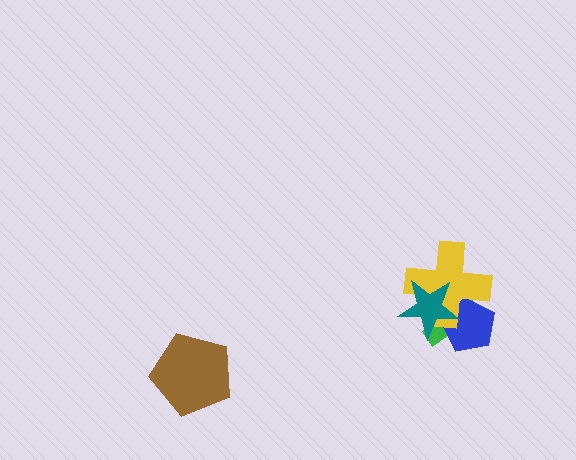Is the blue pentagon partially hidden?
Yes, it is partially covered by another shape.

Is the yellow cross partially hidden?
Yes, it is partially covered by another shape.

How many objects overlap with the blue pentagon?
3 objects overlap with the blue pentagon.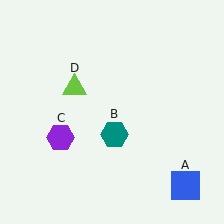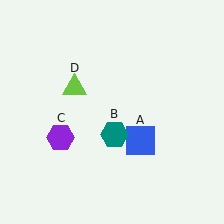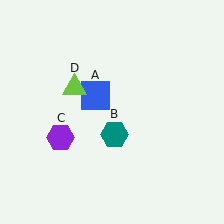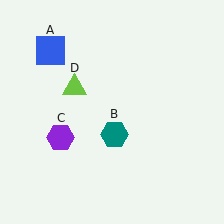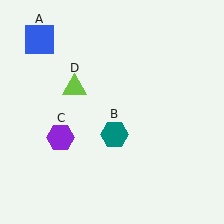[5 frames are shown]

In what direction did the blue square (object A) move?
The blue square (object A) moved up and to the left.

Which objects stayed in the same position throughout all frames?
Teal hexagon (object B) and purple hexagon (object C) and lime triangle (object D) remained stationary.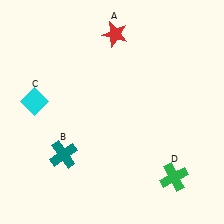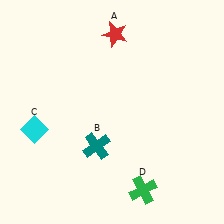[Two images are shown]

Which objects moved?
The objects that moved are: the teal cross (B), the cyan diamond (C), the green cross (D).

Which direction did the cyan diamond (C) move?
The cyan diamond (C) moved down.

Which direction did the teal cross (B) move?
The teal cross (B) moved right.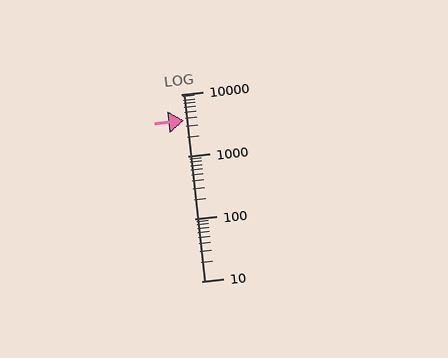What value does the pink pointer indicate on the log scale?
The pointer indicates approximately 3800.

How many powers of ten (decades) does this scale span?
The scale spans 3 decades, from 10 to 10000.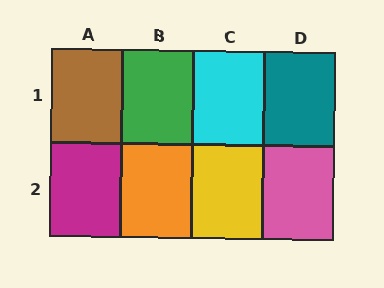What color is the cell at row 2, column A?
Magenta.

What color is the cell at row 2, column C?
Yellow.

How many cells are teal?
1 cell is teal.